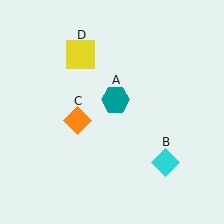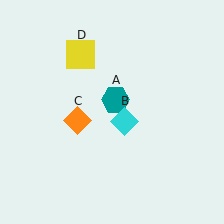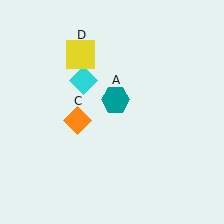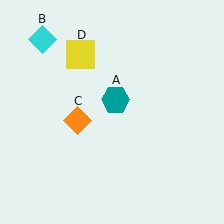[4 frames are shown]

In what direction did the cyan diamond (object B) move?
The cyan diamond (object B) moved up and to the left.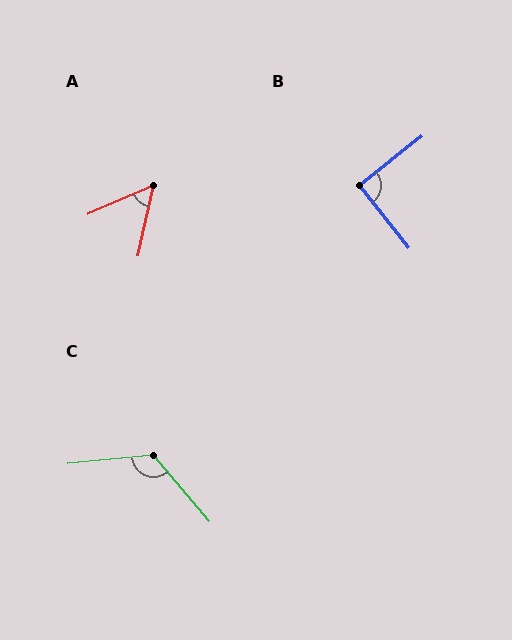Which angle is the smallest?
A, at approximately 54 degrees.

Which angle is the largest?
C, at approximately 124 degrees.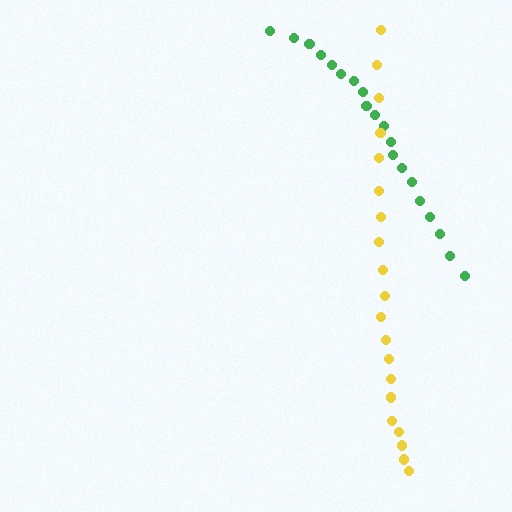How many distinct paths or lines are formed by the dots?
There are 2 distinct paths.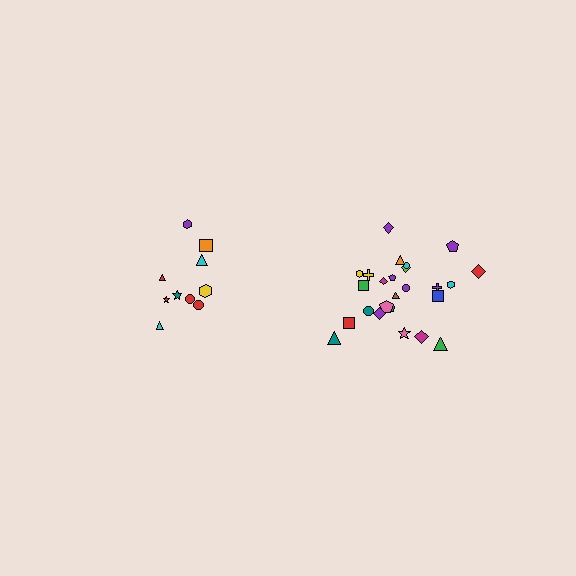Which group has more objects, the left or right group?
The right group.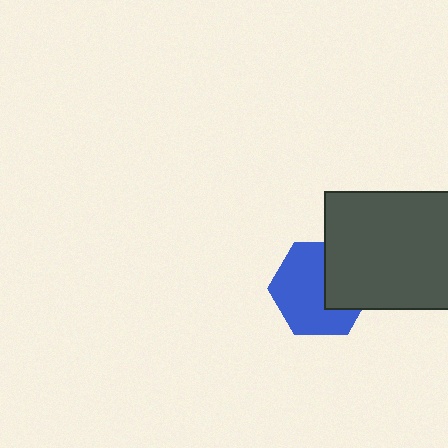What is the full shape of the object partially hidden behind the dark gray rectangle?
The partially hidden object is a blue hexagon.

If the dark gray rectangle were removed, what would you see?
You would see the complete blue hexagon.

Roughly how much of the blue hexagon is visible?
About half of it is visible (roughly 64%).